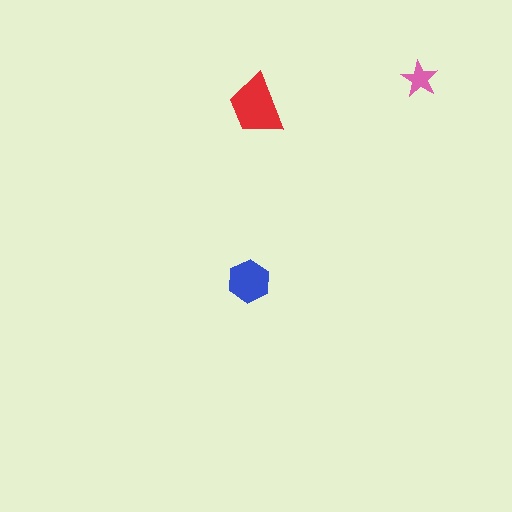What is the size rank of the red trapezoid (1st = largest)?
1st.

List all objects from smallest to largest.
The pink star, the blue hexagon, the red trapezoid.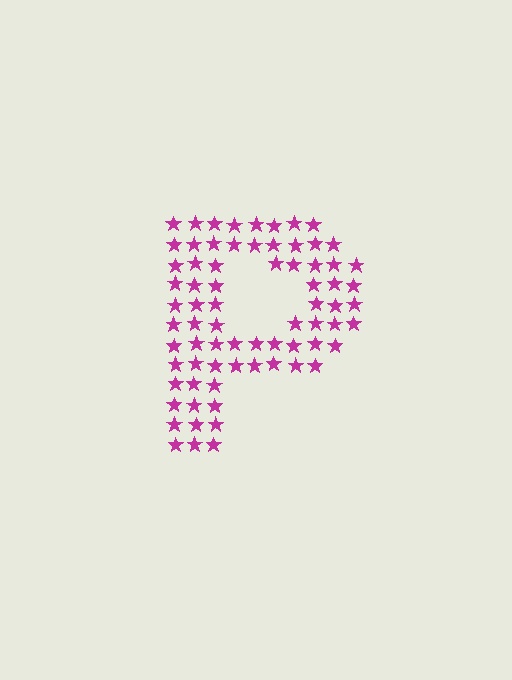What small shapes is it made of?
It is made of small stars.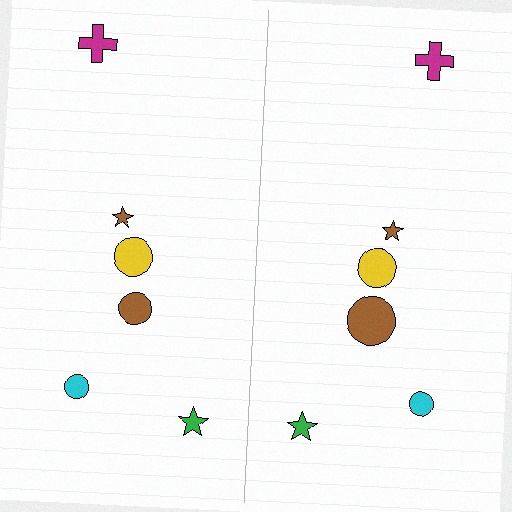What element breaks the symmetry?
The brown circle on the right side has a different size than its mirror counterpart.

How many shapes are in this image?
There are 12 shapes in this image.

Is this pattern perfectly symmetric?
No, the pattern is not perfectly symmetric. The brown circle on the right side has a different size than its mirror counterpart.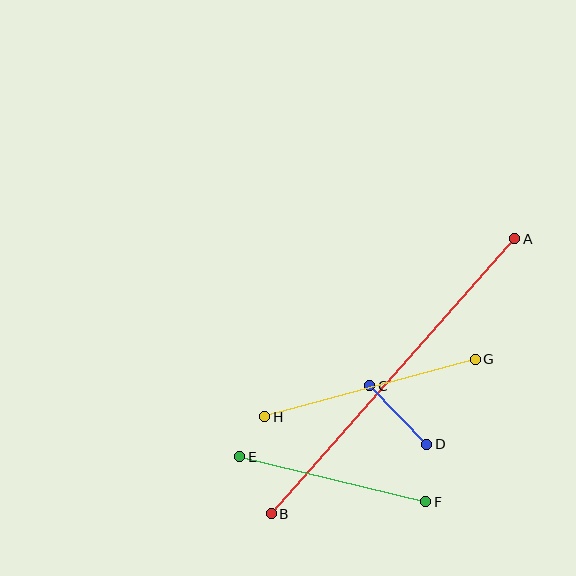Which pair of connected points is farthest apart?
Points A and B are farthest apart.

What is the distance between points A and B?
The distance is approximately 367 pixels.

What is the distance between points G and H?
The distance is approximately 218 pixels.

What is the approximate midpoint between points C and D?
The midpoint is at approximately (398, 415) pixels.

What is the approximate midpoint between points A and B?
The midpoint is at approximately (393, 376) pixels.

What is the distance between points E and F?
The distance is approximately 191 pixels.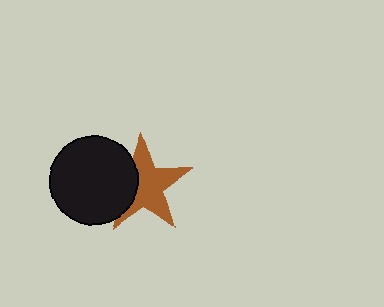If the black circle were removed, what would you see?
You would see the complete brown star.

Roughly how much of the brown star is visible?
Most of it is visible (roughly 69%).